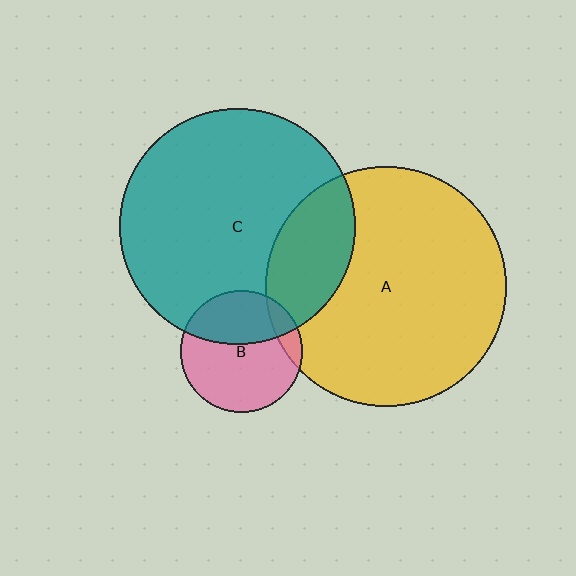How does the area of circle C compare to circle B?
Approximately 3.7 times.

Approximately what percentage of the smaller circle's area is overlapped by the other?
Approximately 20%.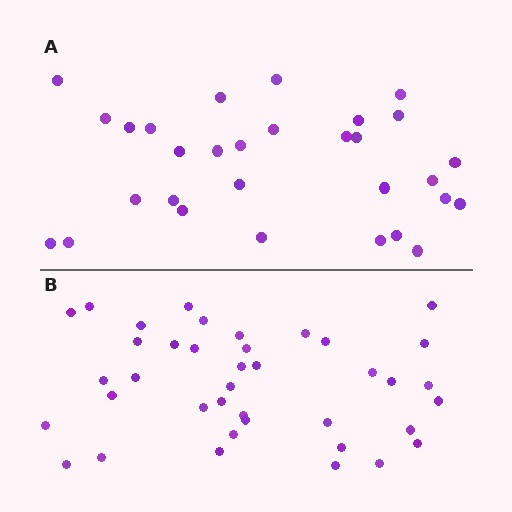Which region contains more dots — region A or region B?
Region B (the bottom region) has more dots.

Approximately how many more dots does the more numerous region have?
Region B has roughly 8 or so more dots than region A.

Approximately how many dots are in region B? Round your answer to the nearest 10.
About 40 dots. (The exact count is 39, which rounds to 40.)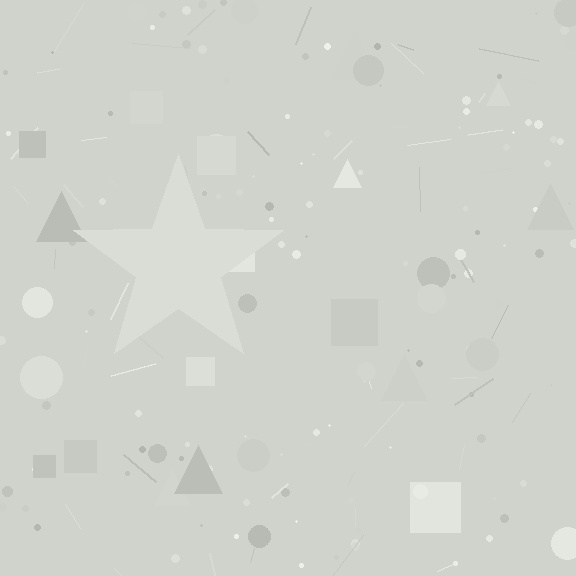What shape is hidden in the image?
A star is hidden in the image.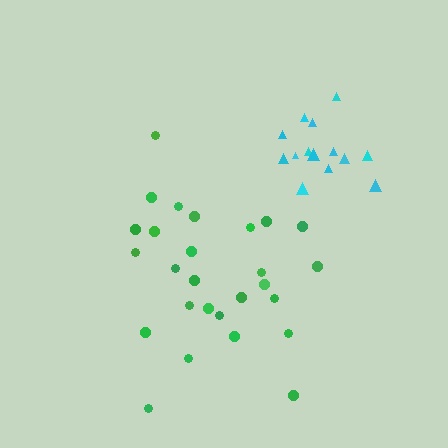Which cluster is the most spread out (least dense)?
Green.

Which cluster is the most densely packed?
Cyan.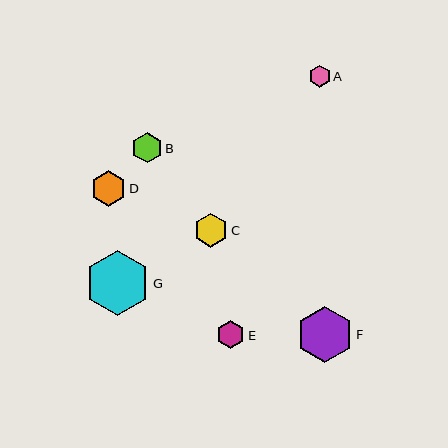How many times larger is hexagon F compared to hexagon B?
Hexagon F is approximately 1.9 times the size of hexagon B.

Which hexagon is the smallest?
Hexagon A is the smallest with a size of approximately 22 pixels.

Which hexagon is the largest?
Hexagon G is the largest with a size of approximately 65 pixels.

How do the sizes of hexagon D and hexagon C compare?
Hexagon D and hexagon C are approximately the same size.